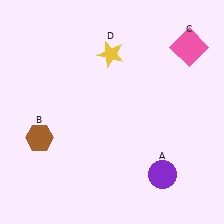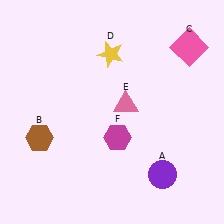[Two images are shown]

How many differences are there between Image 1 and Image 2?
There are 2 differences between the two images.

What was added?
A pink triangle (E), a magenta hexagon (F) were added in Image 2.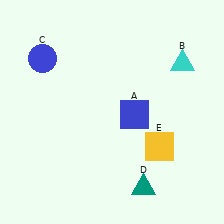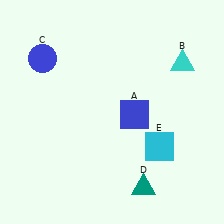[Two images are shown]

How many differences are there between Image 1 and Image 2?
There is 1 difference between the two images.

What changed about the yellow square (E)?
In Image 1, E is yellow. In Image 2, it changed to cyan.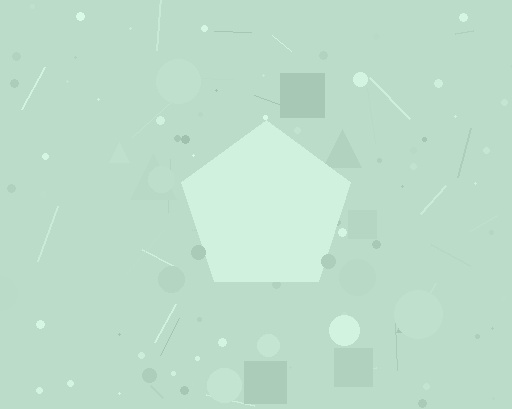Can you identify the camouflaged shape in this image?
The camouflaged shape is a pentagon.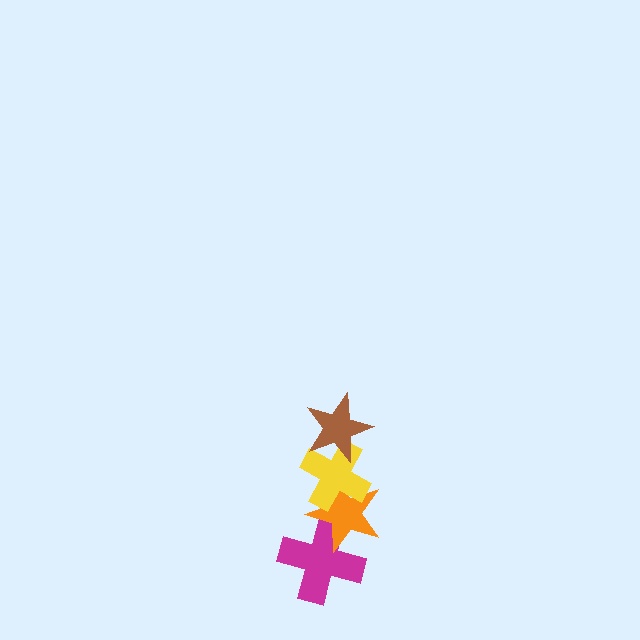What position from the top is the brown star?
The brown star is 1st from the top.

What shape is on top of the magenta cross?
The orange star is on top of the magenta cross.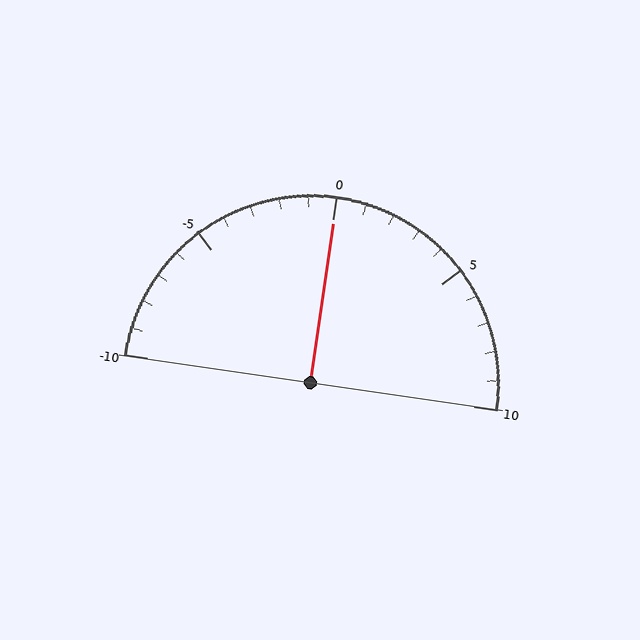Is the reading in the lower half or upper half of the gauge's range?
The reading is in the upper half of the range (-10 to 10).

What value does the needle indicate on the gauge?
The needle indicates approximately 0.